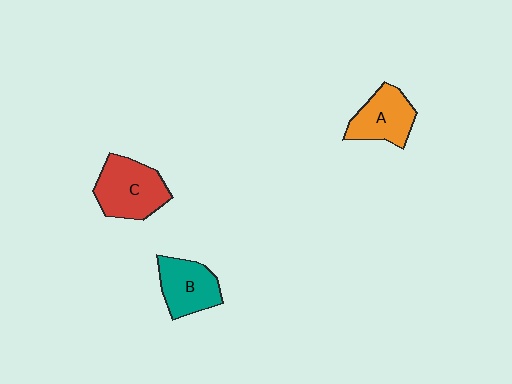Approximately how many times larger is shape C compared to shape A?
Approximately 1.3 times.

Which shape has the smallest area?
Shape A (orange).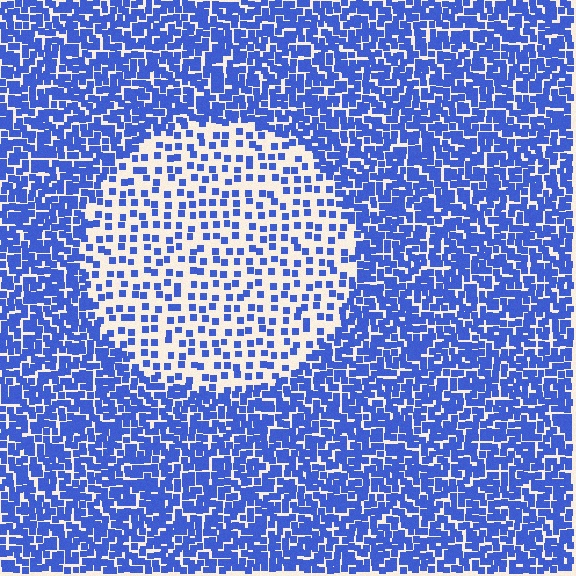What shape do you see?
I see a circle.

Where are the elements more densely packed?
The elements are more densely packed outside the circle boundary.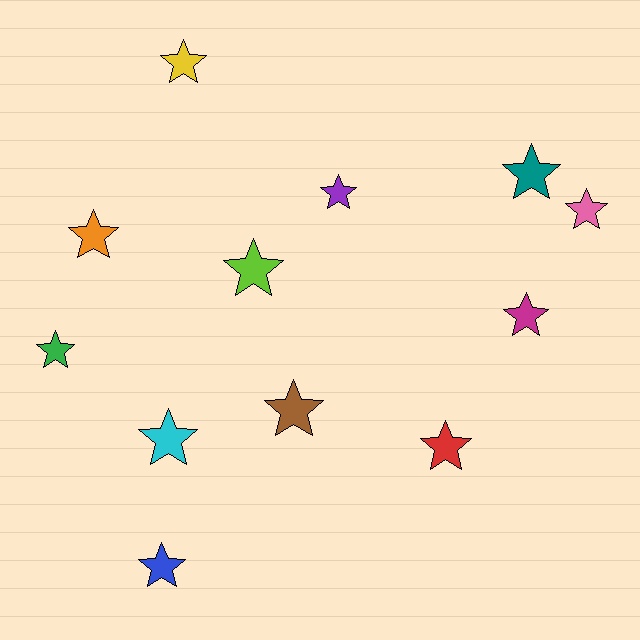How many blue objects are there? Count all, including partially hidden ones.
There is 1 blue object.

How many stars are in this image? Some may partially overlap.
There are 12 stars.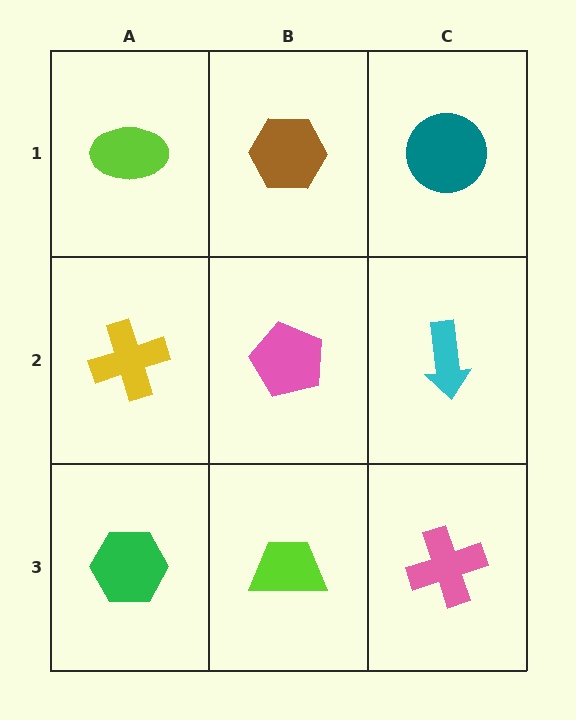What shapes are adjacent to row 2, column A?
A lime ellipse (row 1, column A), a green hexagon (row 3, column A), a pink pentagon (row 2, column B).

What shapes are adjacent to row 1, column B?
A pink pentagon (row 2, column B), a lime ellipse (row 1, column A), a teal circle (row 1, column C).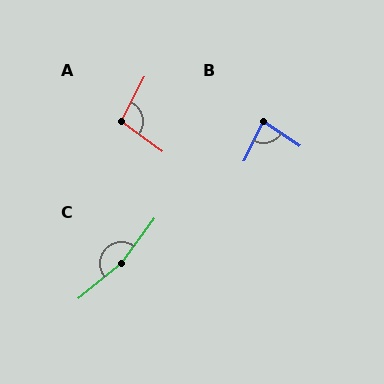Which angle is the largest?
C, at approximately 165 degrees.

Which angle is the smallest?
B, at approximately 81 degrees.